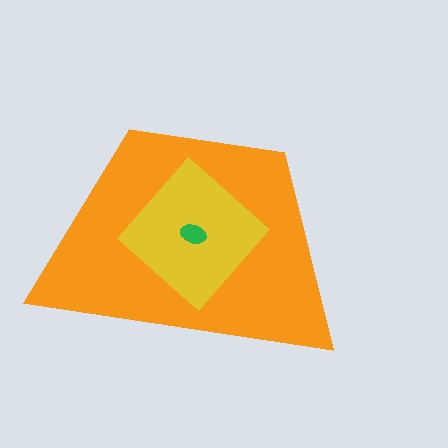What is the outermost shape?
The orange trapezoid.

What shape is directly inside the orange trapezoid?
The yellow diamond.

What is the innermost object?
The green ellipse.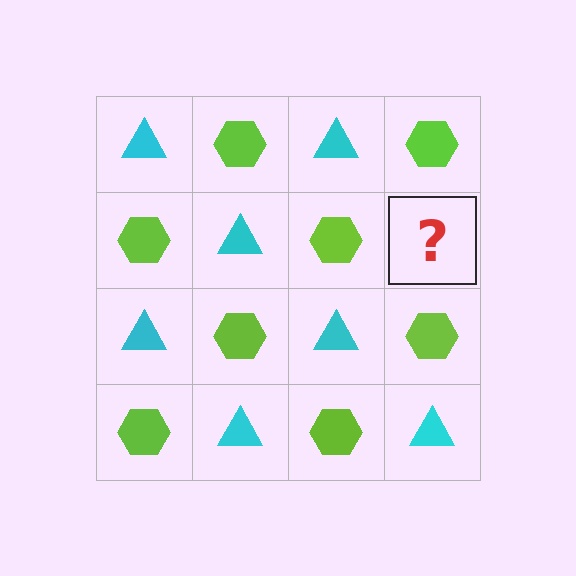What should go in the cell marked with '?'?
The missing cell should contain a cyan triangle.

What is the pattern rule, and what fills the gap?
The rule is that it alternates cyan triangle and lime hexagon in a checkerboard pattern. The gap should be filled with a cyan triangle.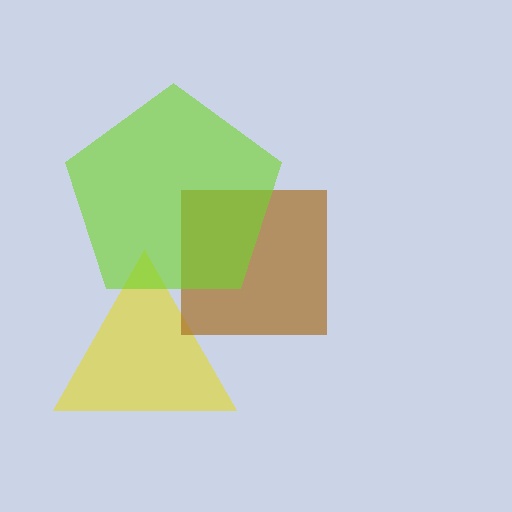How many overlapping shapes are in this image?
There are 3 overlapping shapes in the image.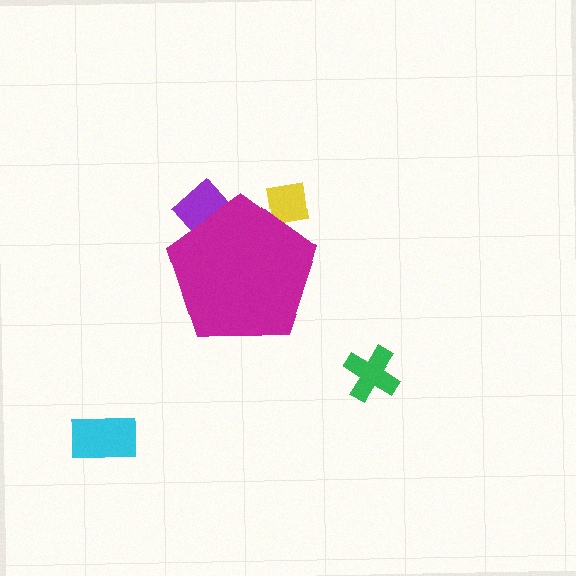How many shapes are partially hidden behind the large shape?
2 shapes are partially hidden.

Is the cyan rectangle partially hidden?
No, the cyan rectangle is fully visible.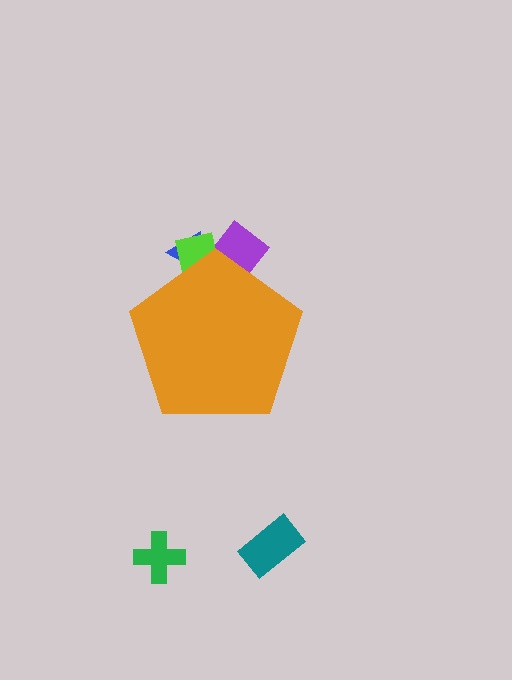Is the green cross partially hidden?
No, the green cross is fully visible.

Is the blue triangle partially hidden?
Yes, the blue triangle is partially hidden behind the orange pentagon.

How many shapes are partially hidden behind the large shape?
3 shapes are partially hidden.